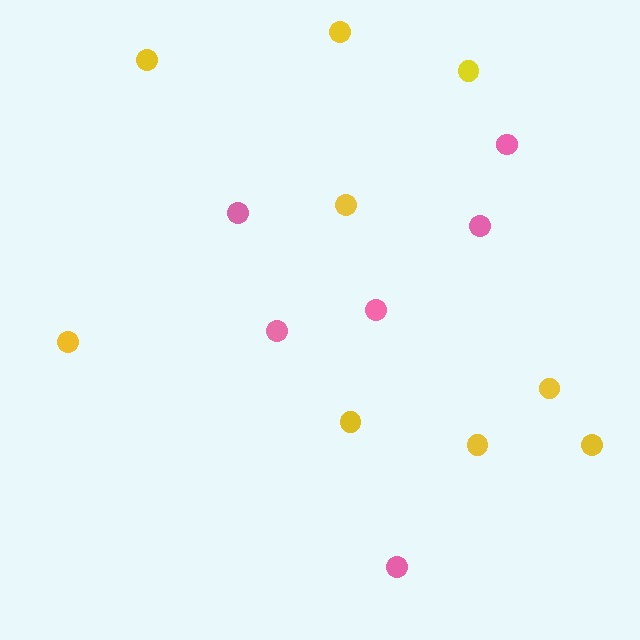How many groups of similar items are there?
There are 2 groups: one group of yellow circles (9) and one group of pink circles (6).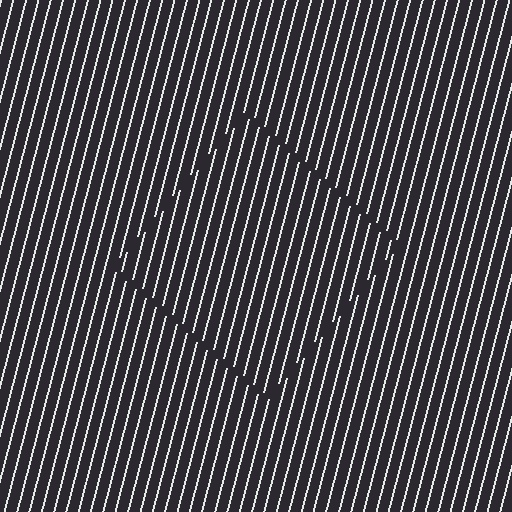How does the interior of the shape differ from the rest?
The interior of the shape contains the same grating, shifted by half a period — the contour is defined by the phase discontinuity where line-ends from the inner and outer gratings abut.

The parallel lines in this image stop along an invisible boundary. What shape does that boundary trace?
An illusory square. The interior of the shape contains the same grating, shifted by half a period — the contour is defined by the phase discontinuity where line-ends from the inner and outer gratings abut.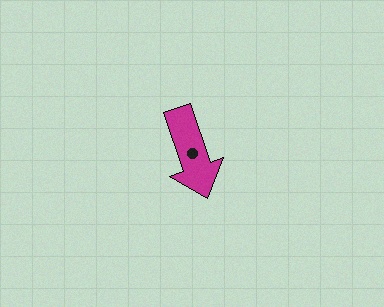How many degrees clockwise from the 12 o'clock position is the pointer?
Approximately 161 degrees.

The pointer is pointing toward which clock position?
Roughly 5 o'clock.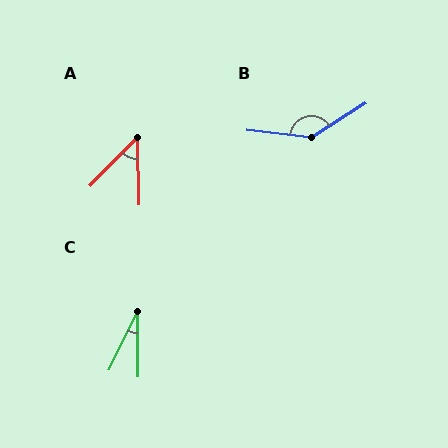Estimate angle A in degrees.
Approximately 46 degrees.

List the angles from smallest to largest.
C (27°), A (46°), B (141°).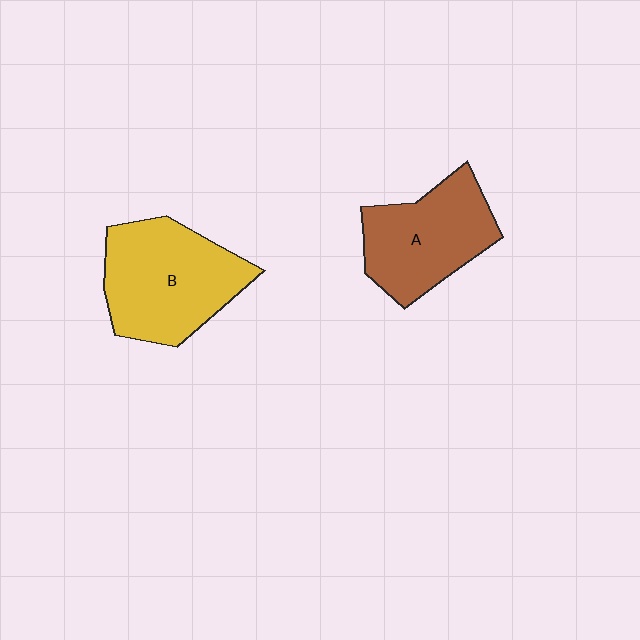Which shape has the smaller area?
Shape A (brown).